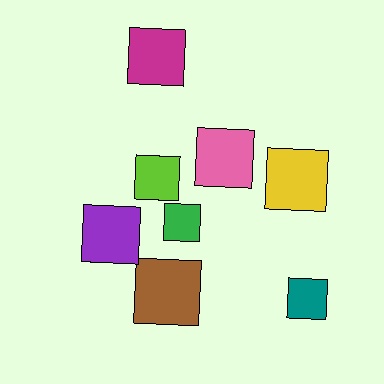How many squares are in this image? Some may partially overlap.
There are 8 squares.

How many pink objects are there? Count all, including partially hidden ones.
There is 1 pink object.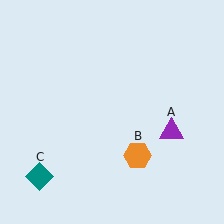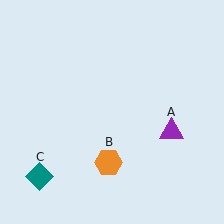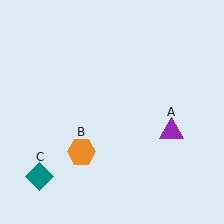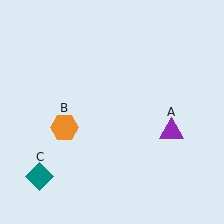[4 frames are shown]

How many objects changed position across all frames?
1 object changed position: orange hexagon (object B).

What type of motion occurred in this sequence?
The orange hexagon (object B) rotated clockwise around the center of the scene.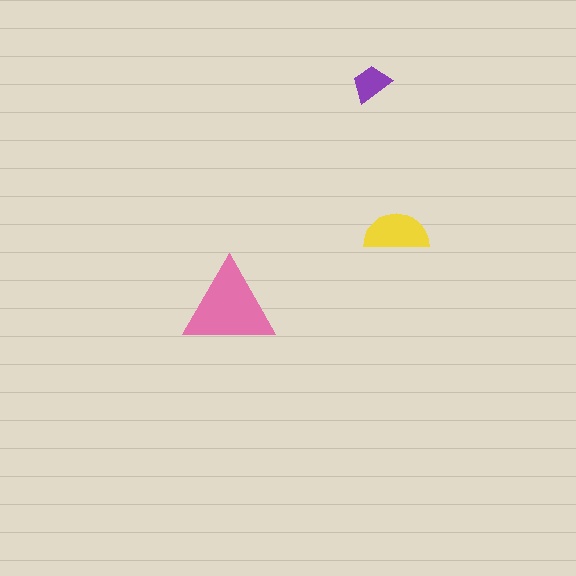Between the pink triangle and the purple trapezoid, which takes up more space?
The pink triangle.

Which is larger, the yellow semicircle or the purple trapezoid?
The yellow semicircle.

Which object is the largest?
The pink triangle.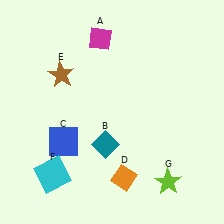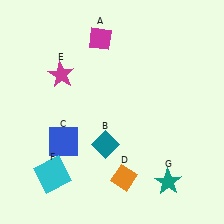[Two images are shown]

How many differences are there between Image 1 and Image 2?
There are 2 differences between the two images.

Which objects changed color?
E changed from brown to magenta. G changed from lime to teal.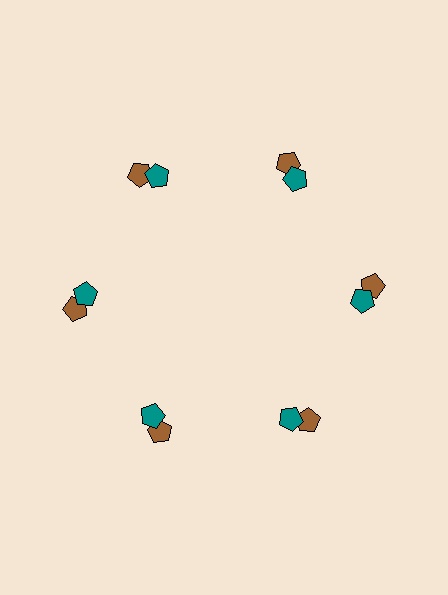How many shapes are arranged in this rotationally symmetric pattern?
There are 12 shapes, arranged in 6 groups of 2.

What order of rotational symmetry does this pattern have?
This pattern has 6-fold rotational symmetry.